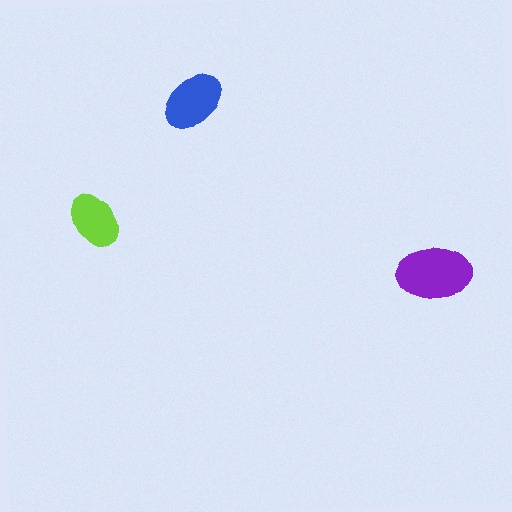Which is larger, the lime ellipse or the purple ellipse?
The purple one.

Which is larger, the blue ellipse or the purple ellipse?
The purple one.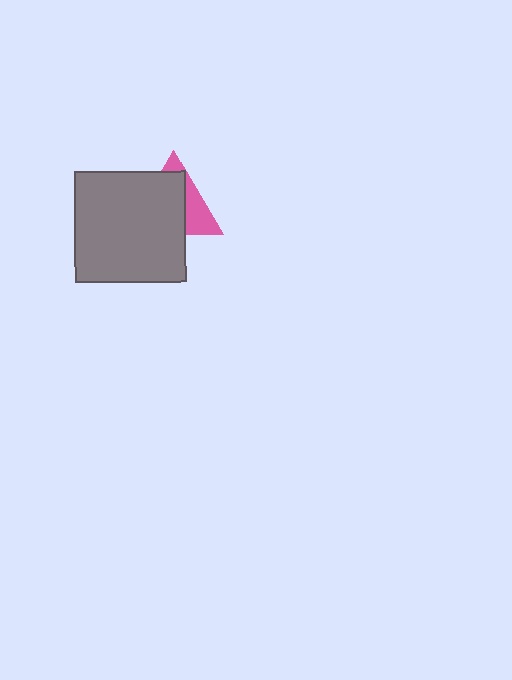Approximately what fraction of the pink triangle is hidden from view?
Roughly 66% of the pink triangle is hidden behind the gray square.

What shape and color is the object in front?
The object in front is a gray square.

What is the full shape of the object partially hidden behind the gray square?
The partially hidden object is a pink triangle.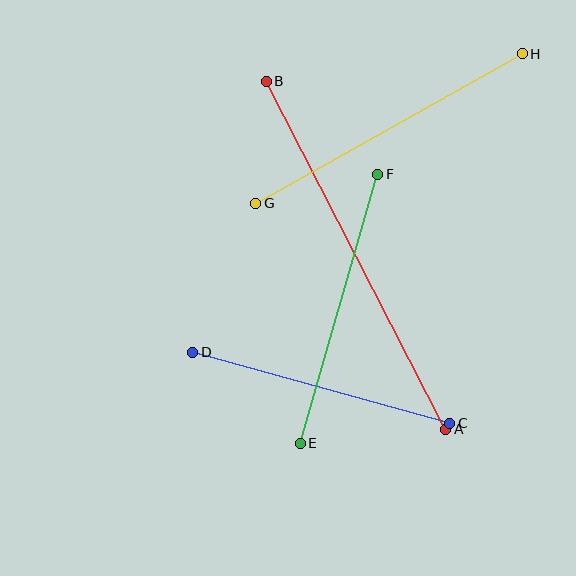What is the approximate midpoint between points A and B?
The midpoint is at approximately (356, 255) pixels.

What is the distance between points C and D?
The distance is approximately 267 pixels.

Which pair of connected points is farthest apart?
Points A and B are farthest apart.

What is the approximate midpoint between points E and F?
The midpoint is at approximately (339, 309) pixels.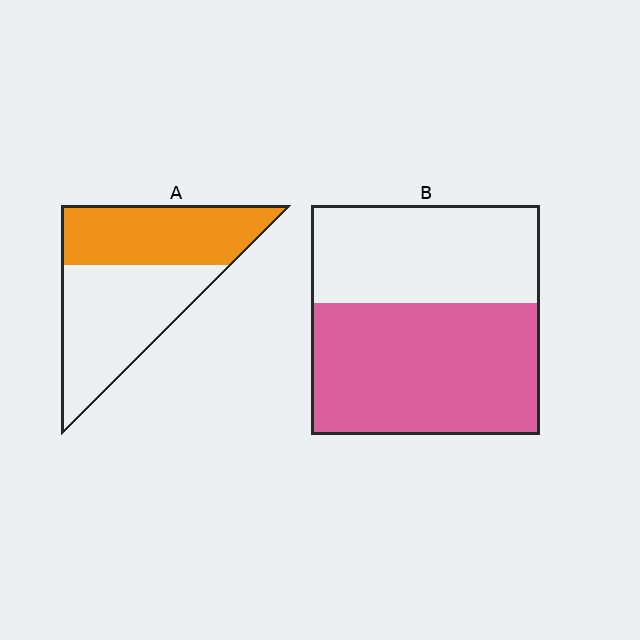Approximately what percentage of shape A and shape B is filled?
A is approximately 45% and B is approximately 55%.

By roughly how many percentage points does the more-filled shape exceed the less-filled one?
By roughly 10 percentage points (B over A).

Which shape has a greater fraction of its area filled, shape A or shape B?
Shape B.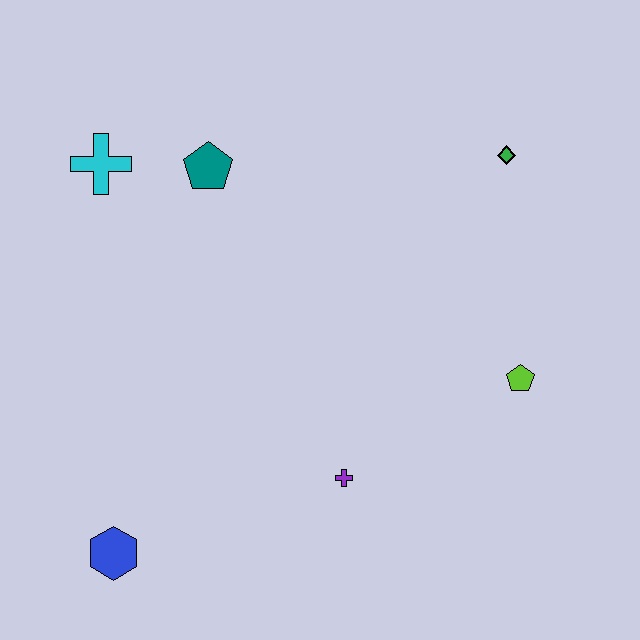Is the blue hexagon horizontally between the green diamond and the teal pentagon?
No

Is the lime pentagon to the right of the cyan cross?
Yes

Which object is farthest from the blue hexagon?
The green diamond is farthest from the blue hexagon.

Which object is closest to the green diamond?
The lime pentagon is closest to the green diamond.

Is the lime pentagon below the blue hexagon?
No